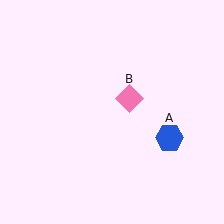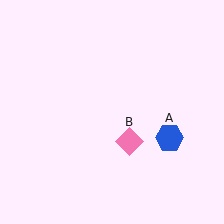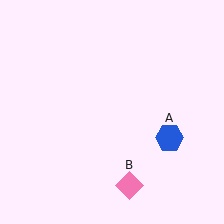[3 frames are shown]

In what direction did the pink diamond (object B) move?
The pink diamond (object B) moved down.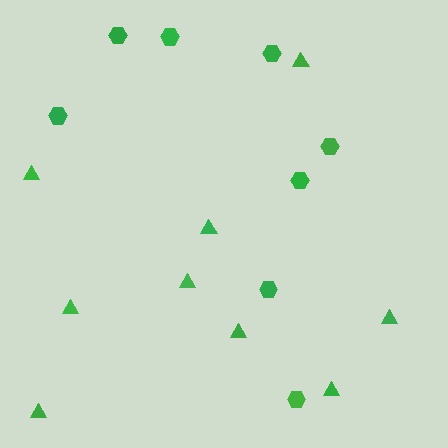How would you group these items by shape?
There are 2 groups: one group of triangles (9) and one group of hexagons (8).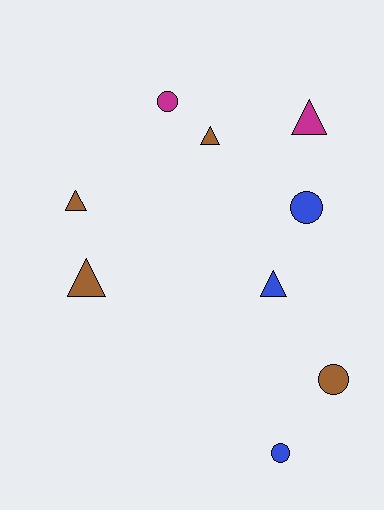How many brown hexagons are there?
There are no brown hexagons.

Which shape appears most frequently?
Triangle, with 5 objects.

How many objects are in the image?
There are 9 objects.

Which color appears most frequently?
Brown, with 4 objects.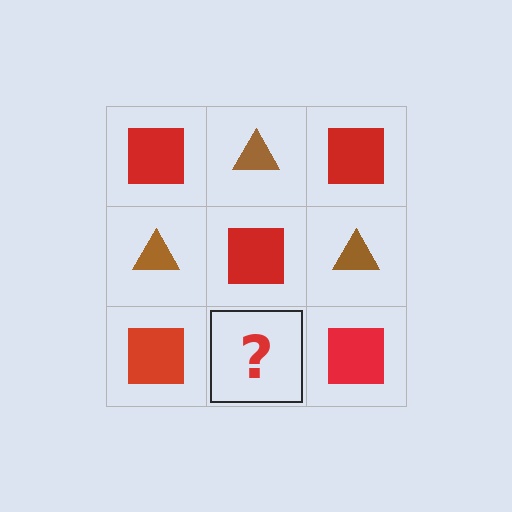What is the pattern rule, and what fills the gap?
The rule is that it alternates red square and brown triangle in a checkerboard pattern. The gap should be filled with a brown triangle.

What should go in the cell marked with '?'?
The missing cell should contain a brown triangle.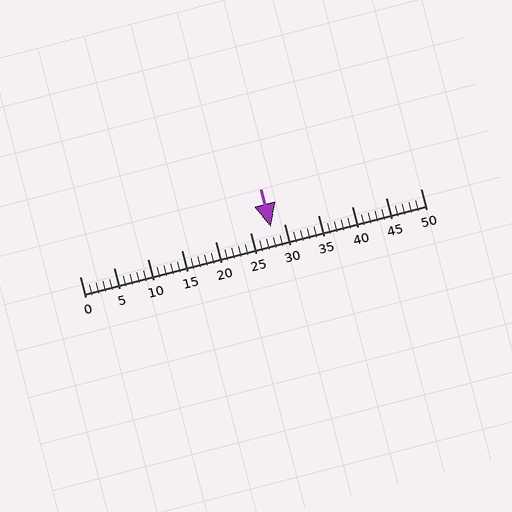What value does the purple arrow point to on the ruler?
The purple arrow points to approximately 28.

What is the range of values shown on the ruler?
The ruler shows values from 0 to 50.